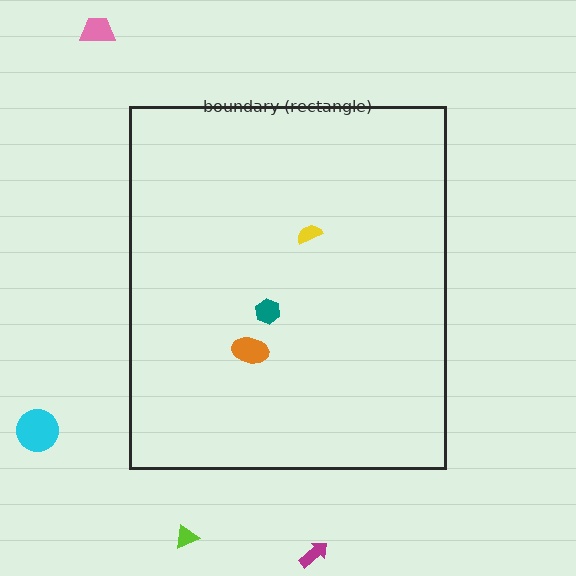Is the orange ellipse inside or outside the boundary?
Inside.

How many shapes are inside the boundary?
3 inside, 4 outside.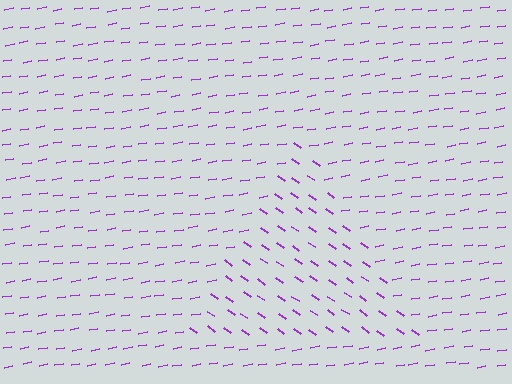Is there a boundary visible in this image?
Yes, there is a texture boundary formed by a change in line orientation.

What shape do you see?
I see a triangle.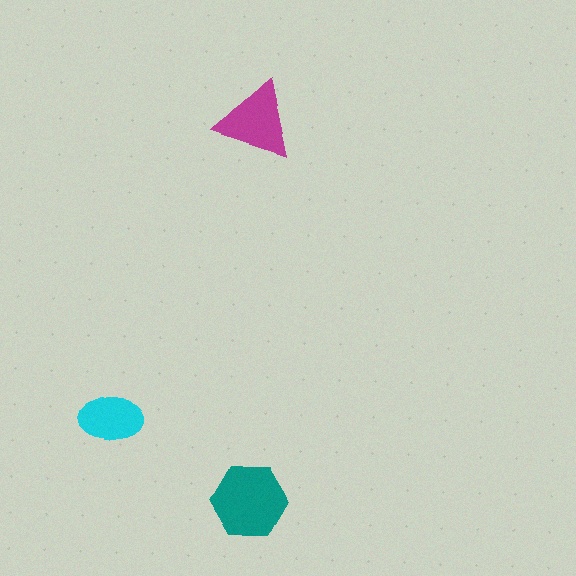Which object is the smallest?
The cyan ellipse.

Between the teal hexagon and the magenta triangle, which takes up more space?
The teal hexagon.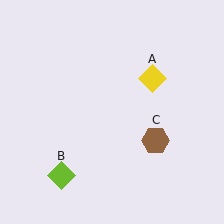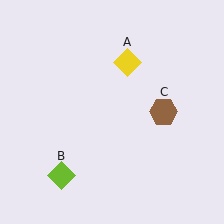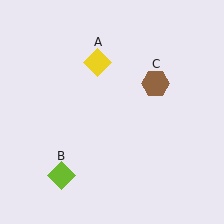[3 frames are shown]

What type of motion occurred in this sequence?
The yellow diamond (object A), brown hexagon (object C) rotated counterclockwise around the center of the scene.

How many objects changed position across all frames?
2 objects changed position: yellow diamond (object A), brown hexagon (object C).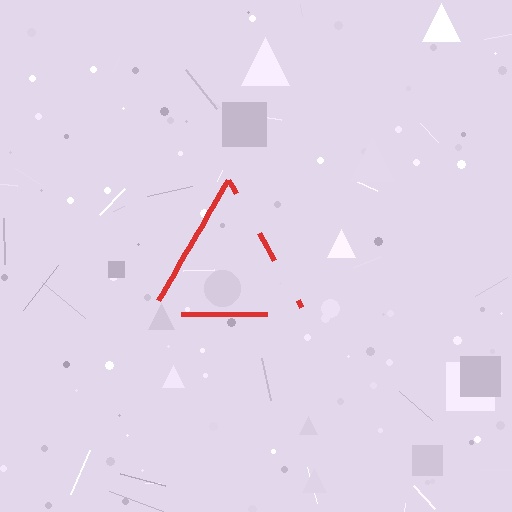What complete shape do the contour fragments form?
The contour fragments form a triangle.